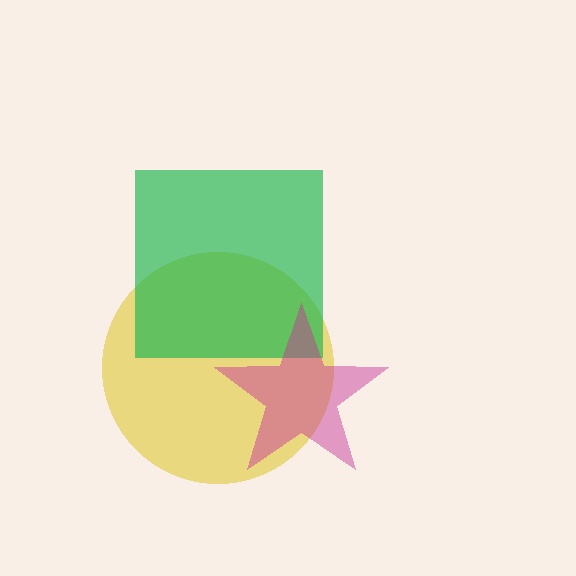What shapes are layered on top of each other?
The layered shapes are: a yellow circle, a green square, a magenta star.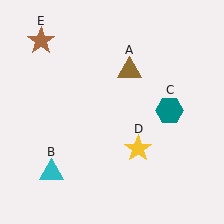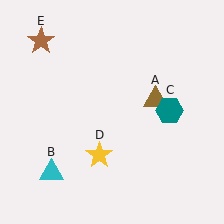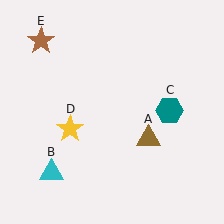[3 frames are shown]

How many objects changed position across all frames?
2 objects changed position: brown triangle (object A), yellow star (object D).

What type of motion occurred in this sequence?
The brown triangle (object A), yellow star (object D) rotated clockwise around the center of the scene.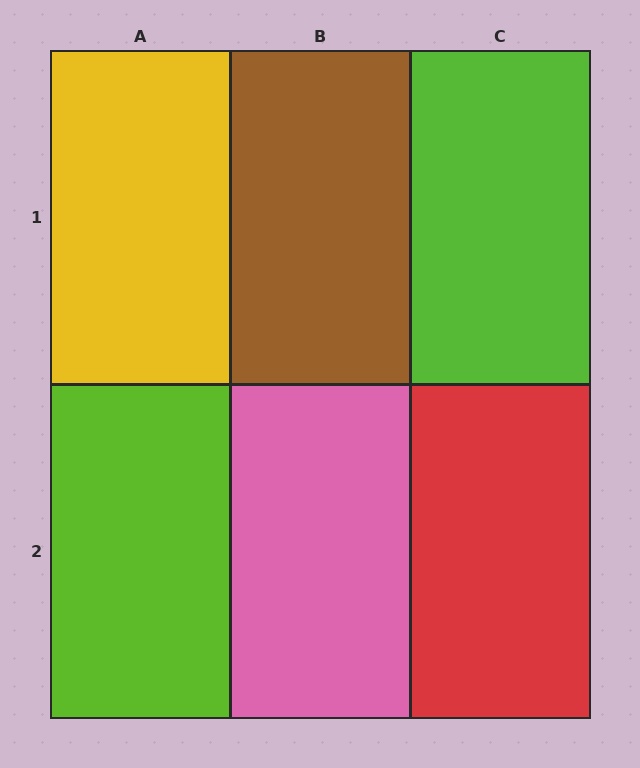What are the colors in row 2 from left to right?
Lime, pink, red.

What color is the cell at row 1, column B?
Brown.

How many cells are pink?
1 cell is pink.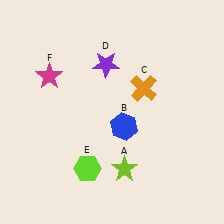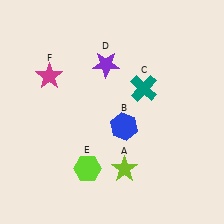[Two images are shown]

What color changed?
The cross (C) changed from orange in Image 1 to teal in Image 2.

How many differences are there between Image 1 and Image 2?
There is 1 difference between the two images.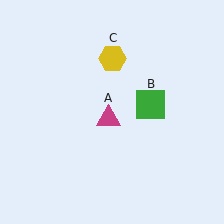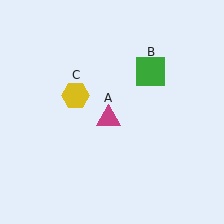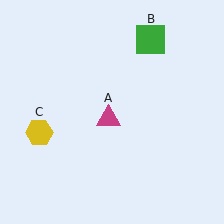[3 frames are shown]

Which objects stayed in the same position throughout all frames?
Magenta triangle (object A) remained stationary.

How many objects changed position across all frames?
2 objects changed position: green square (object B), yellow hexagon (object C).